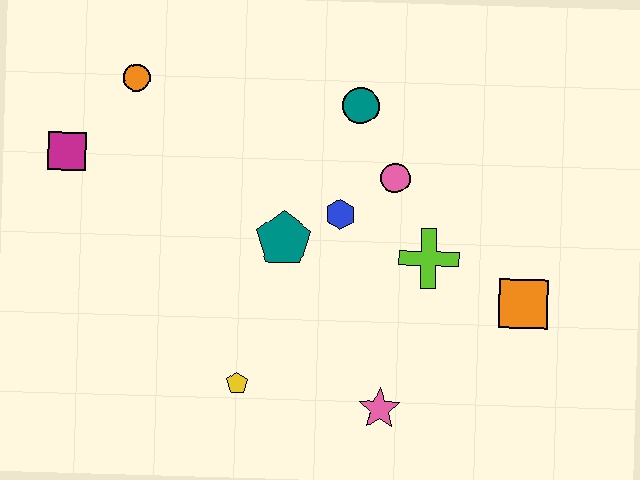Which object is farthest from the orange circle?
The orange square is farthest from the orange circle.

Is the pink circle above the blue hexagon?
Yes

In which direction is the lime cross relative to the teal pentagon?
The lime cross is to the right of the teal pentagon.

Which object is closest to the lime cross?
The pink circle is closest to the lime cross.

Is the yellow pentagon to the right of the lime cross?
No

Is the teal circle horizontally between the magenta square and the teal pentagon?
No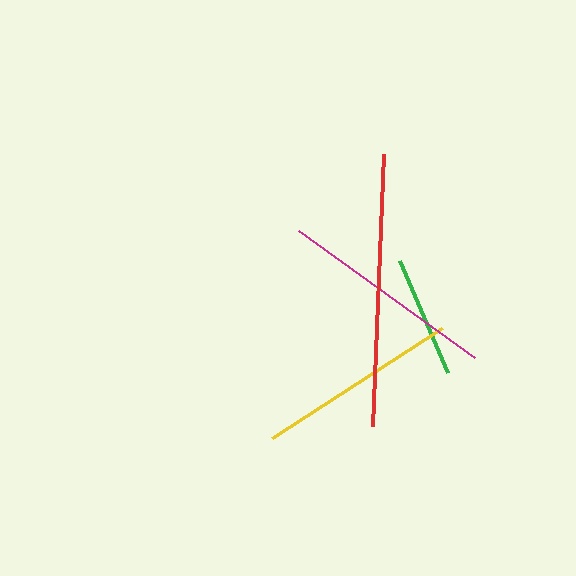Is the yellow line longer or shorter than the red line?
The red line is longer than the yellow line.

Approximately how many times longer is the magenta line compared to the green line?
The magenta line is approximately 1.8 times the length of the green line.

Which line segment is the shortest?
The green line is the shortest at approximately 122 pixels.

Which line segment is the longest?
The red line is the longest at approximately 272 pixels.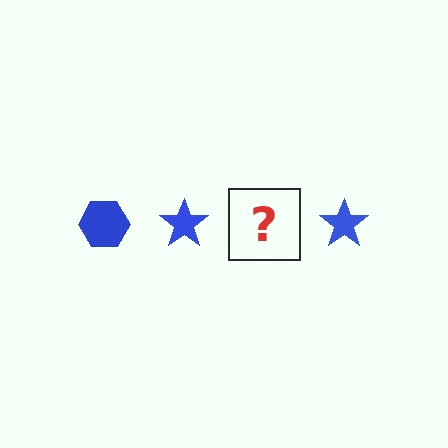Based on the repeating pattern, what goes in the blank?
The blank should be a blue hexagon.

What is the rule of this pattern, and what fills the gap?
The rule is that the pattern cycles through hexagon, star shapes in blue. The gap should be filled with a blue hexagon.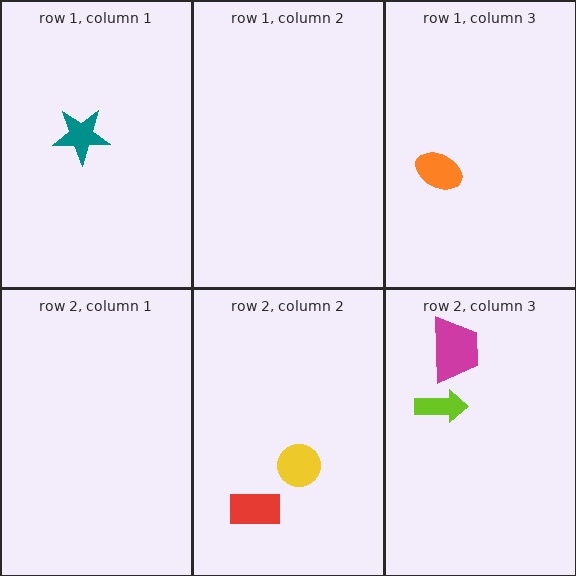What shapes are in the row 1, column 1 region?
The teal star.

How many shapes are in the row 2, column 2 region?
2.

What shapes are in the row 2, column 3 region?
The magenta trapezoid, the lime arrow.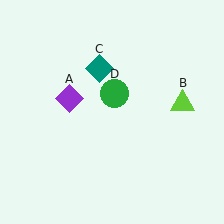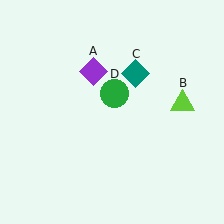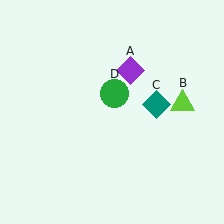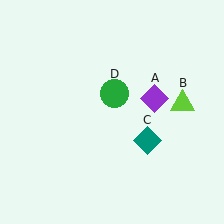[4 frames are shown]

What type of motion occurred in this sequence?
The purple diamond (object A), teal diamond (object C) rotated clockwise around the center of the scene.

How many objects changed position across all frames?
2 objects changed position: purple diamond (object A), teal diamond (object C).